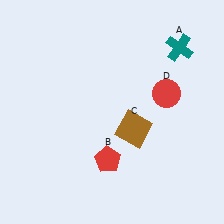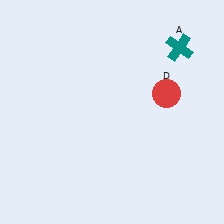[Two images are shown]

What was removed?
The brown square (C), the red pentagon (B) were removed in Image 2.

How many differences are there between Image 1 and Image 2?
There are 2 differences between the two images.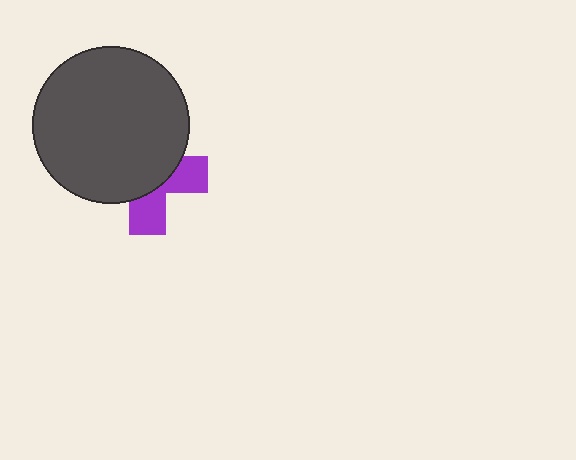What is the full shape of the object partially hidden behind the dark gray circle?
The partially hidden object is a purple cross.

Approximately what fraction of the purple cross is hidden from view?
Roughly 63% of the purple cross is hidden behind the dark gray circle.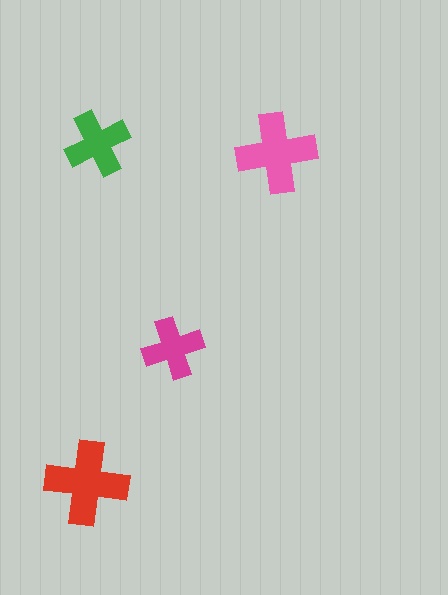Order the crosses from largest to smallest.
the red one, the pink one, the green one, the magenta one.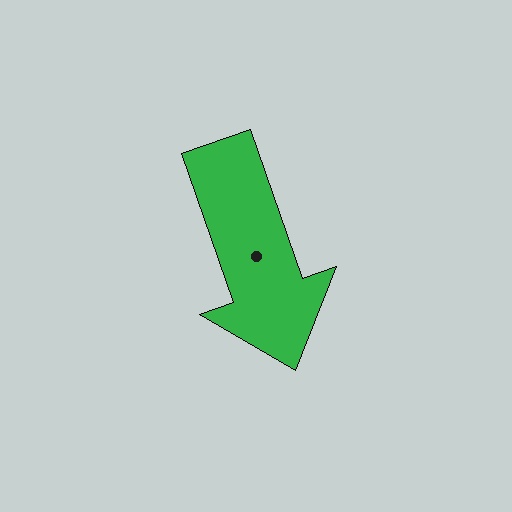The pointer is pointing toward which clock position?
Roughly 5 o'clock.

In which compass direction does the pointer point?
South.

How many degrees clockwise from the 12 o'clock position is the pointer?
Approximately 161 degrees.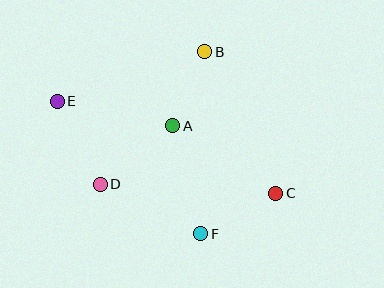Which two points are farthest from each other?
Points C and E are farthest from each other.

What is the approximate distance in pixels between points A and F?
The distance between A and F is approximately 112 pixels.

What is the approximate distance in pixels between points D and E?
The distance between D and E is approximately 93 pixels.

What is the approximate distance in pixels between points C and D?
The distance between C and D is approximately 176 pixels.